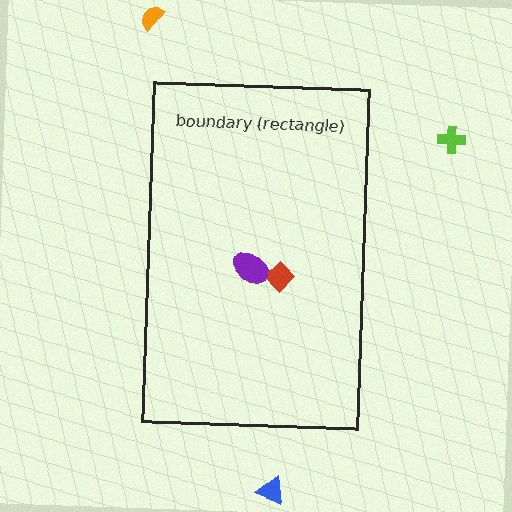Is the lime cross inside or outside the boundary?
Outside.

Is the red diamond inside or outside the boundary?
Inside.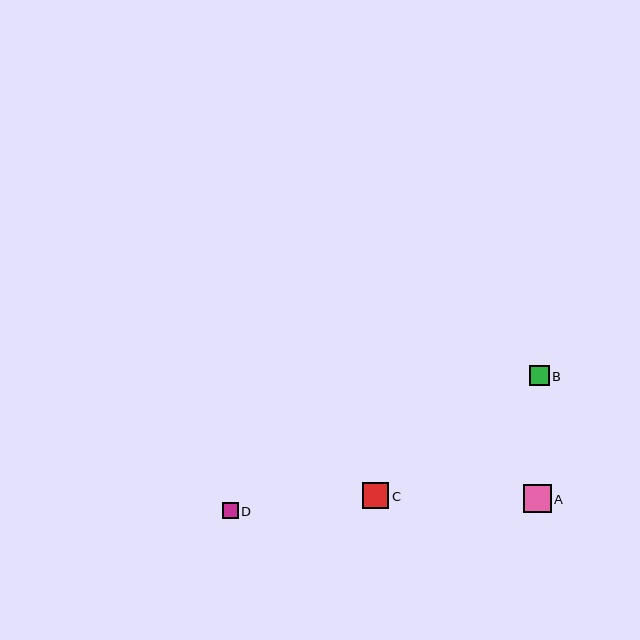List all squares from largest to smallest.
From largest to smallest: A, C, B, D.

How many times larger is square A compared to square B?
Square A is approximately 1.4 times the size of square B.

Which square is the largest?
Square A is the largest with a size of approximately 28 pixels.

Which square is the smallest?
Square D is the smallest with a size of approximately 16 pixels.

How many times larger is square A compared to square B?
Square A is approximately 1.4 times the size of square B.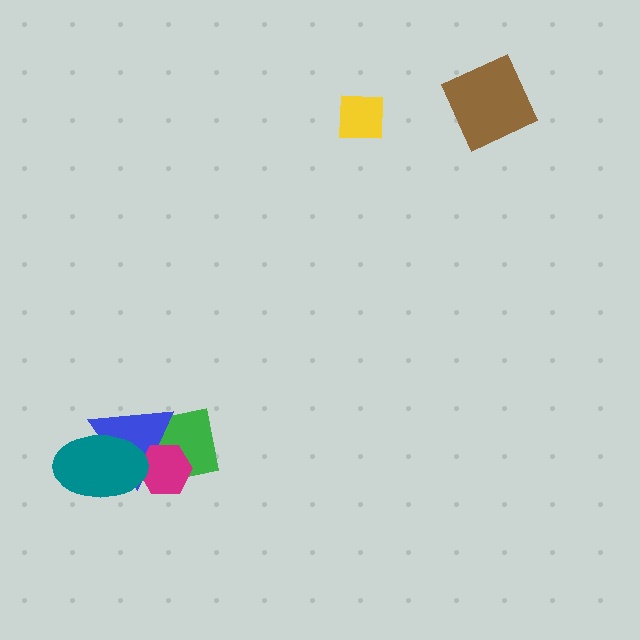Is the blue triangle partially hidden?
Yes, it is partially covered by another shape.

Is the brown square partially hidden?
No, no other shape covers it.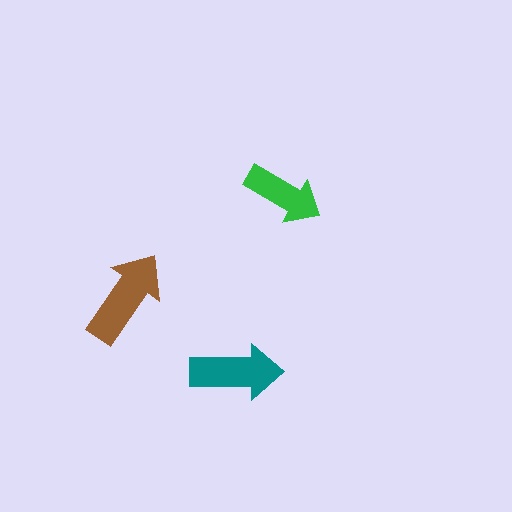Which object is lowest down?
The teal arrow is bottommost.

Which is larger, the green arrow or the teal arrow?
The teal one.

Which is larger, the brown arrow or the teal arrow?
The brown one.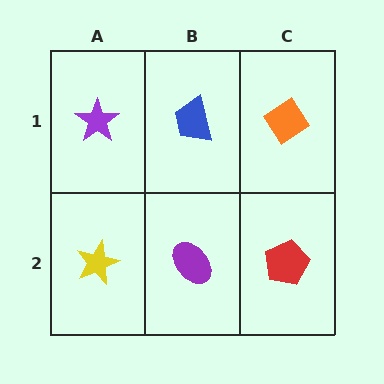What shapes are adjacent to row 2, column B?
A blue trapezoid (row 1, column B), a yellow star (row 2, column A), a red pentagon (row 2, column C).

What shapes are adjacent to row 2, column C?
An orange diamond (row 1, column C), a purple ellipse (row 2, column B).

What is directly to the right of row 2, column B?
A red pentagon.